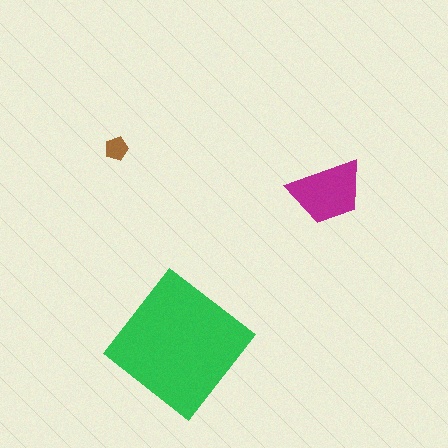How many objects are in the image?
There are 3 objects in the image.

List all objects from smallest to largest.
The brown pentagon, the magenta trapezoid, the green diamond.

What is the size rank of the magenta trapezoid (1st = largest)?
2nd.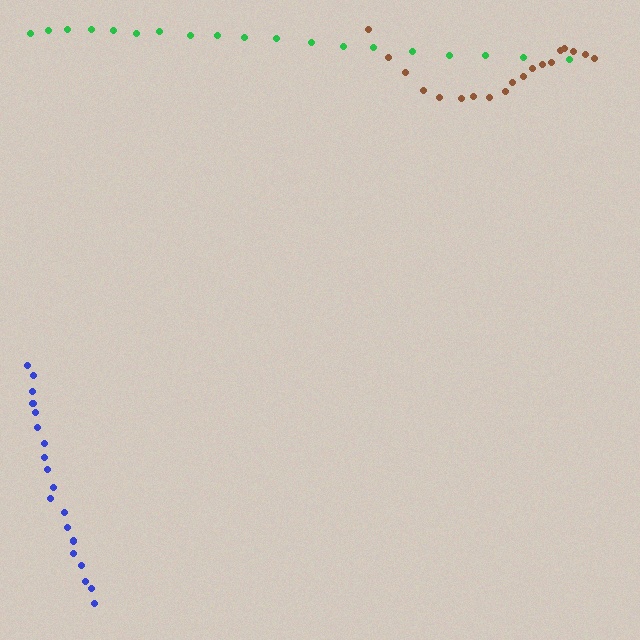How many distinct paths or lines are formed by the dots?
There are 3 distinct paths.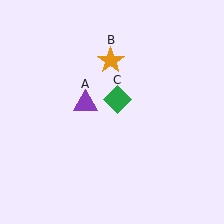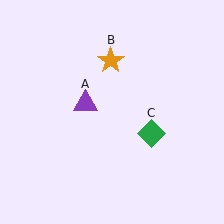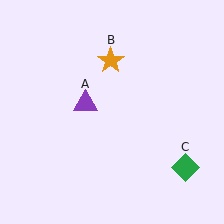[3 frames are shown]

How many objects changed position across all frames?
1 object changed position: green diamond (object C).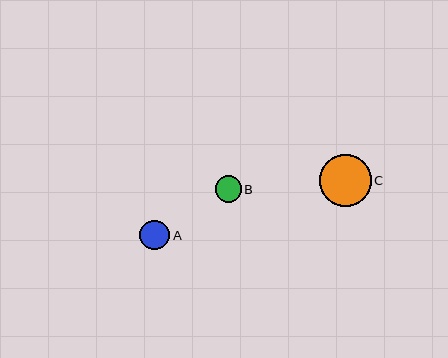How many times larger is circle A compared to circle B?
Circle A is approximately 1.1 times the size of circle B.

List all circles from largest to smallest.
From largest to smallest: C, A, B.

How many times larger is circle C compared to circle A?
Circle C is approximately 1.8 times the size of circle A.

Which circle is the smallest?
Circle B is the smallest with a size of approximately 26 pixels.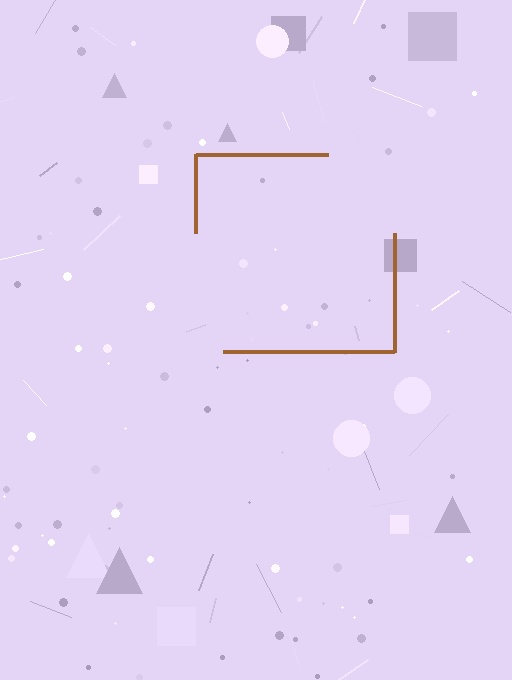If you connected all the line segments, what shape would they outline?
They would outline a square.